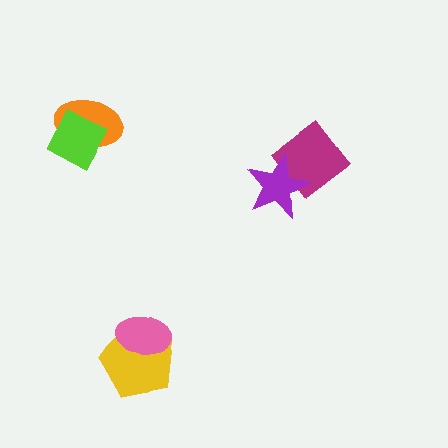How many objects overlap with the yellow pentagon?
1 object overlaps with the yellow pentagon.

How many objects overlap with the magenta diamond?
1 object overlaps with the magenta diamond.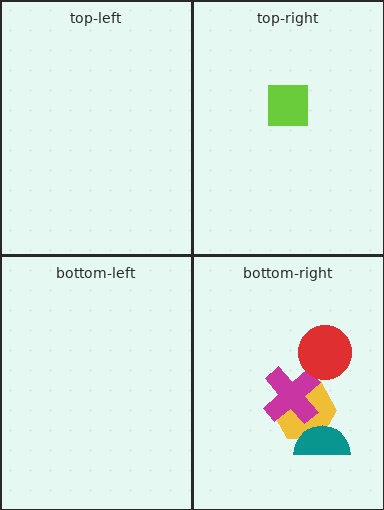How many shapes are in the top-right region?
1.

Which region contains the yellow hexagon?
The bottom-right region.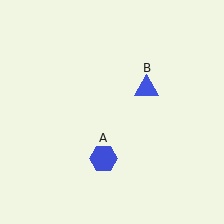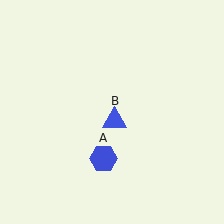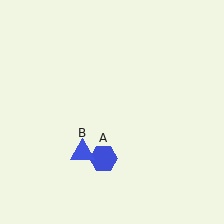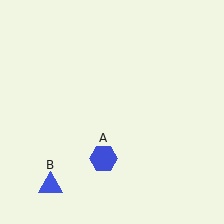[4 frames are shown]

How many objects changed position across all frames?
1 object changed position: blue triangle (object B).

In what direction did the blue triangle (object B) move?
The blue triangle (object B) moved down and to the left.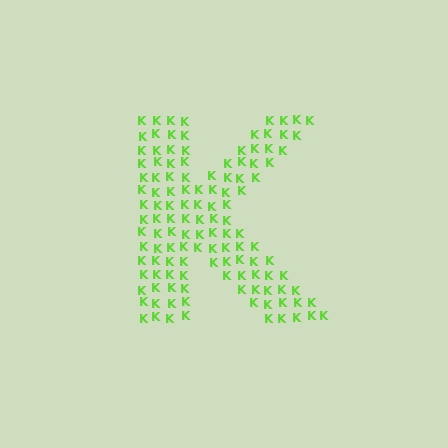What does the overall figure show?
The overall figure shows the letter K.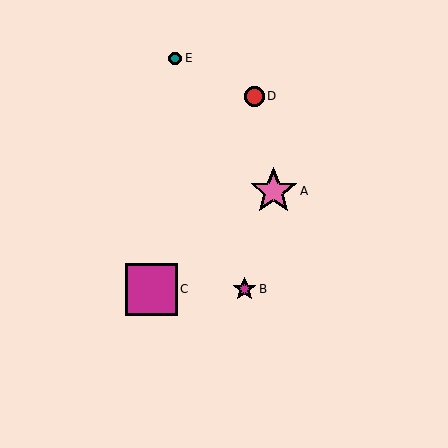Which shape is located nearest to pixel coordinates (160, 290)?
The magenta square (labeled C) at (152, 289) is nearest to that location.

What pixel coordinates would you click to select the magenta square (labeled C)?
Click at (152, 289) to select the magenta square C.